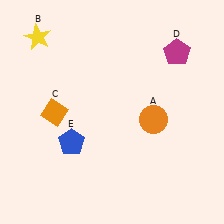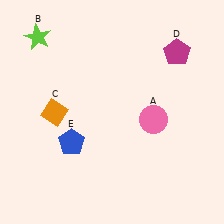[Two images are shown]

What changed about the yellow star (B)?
In Image 1, B is yellow. In Image 2, it changed to lime.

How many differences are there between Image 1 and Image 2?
There are 2 differences between the two images.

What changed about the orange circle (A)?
In Image 1, A is orange. In Image 2, it changed to pink.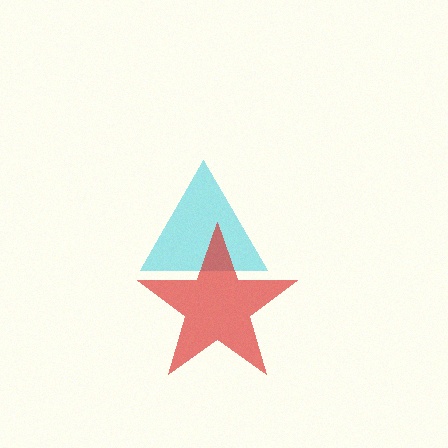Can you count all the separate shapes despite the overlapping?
Yes, there are 2 separate shapes.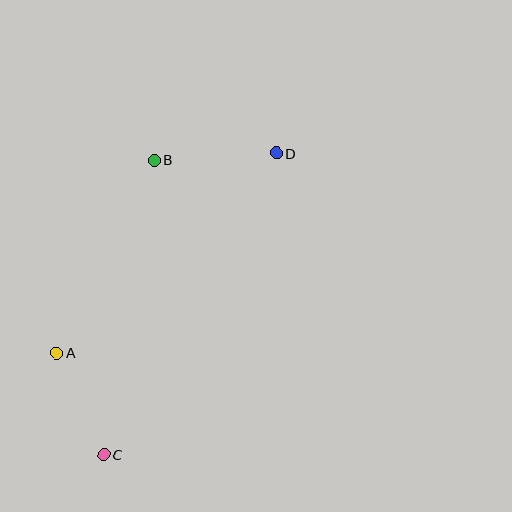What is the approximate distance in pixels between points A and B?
The distance between A and B is approximately 216 pixels.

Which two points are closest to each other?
Points A and C are closest to each other.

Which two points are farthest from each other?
Points C and D are farthest from each other.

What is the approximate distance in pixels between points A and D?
The distance between A and D is approximately 297 pixels.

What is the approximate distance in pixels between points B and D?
The distance between B and D is approximately 122 pixels.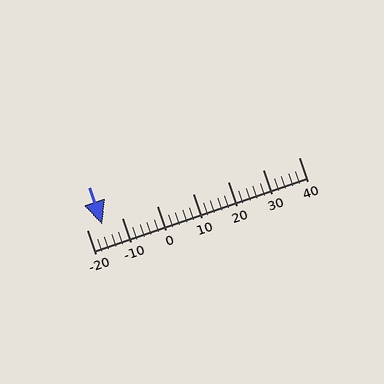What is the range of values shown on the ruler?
The ruler shows values from -20 to 40.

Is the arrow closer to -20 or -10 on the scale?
The arrow is closer to -20.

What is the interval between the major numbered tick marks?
The major tick marks are spaced 10 units apart.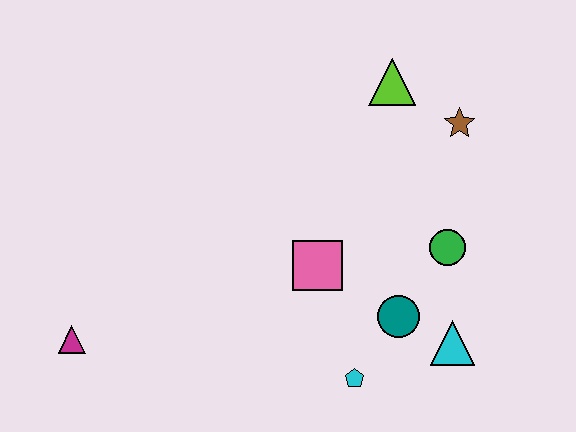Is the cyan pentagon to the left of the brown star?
Yes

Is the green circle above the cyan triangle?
Yes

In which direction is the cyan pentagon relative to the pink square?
The cyan pentagon is below the pink square.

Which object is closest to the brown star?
The lime triangle is closest to the brown star.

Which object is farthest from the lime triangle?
The magenta triangle is farthest from the lime triangle.